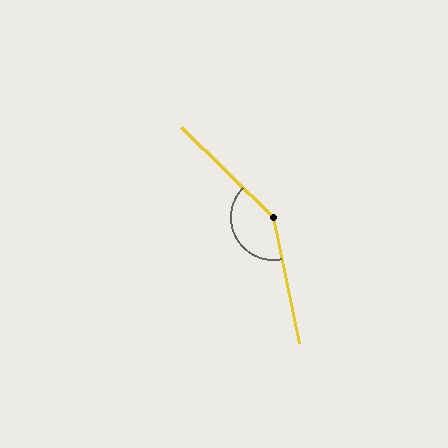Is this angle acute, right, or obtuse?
It is obtuse.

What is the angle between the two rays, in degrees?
Approximately 146 degrees.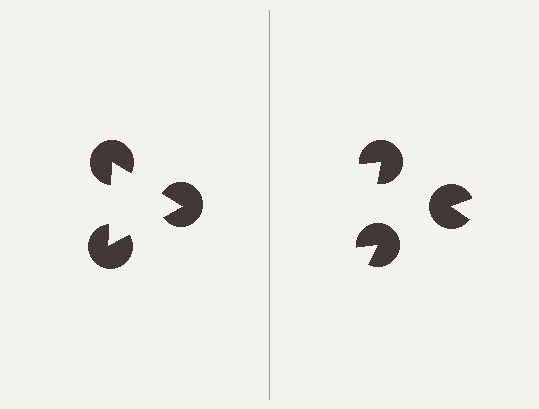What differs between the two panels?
The pac-man discs are positioned identically on both sides; only the wedge orientations differ. On the left they align to a triangle; on the right they are misaligned.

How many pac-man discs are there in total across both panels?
6 — 3 on each side.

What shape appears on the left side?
An illusory triangle.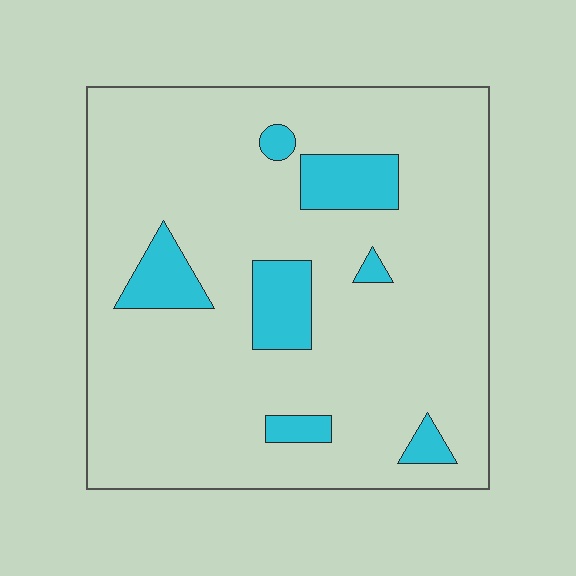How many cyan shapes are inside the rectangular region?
7.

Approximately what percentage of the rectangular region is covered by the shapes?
Approximately 15%.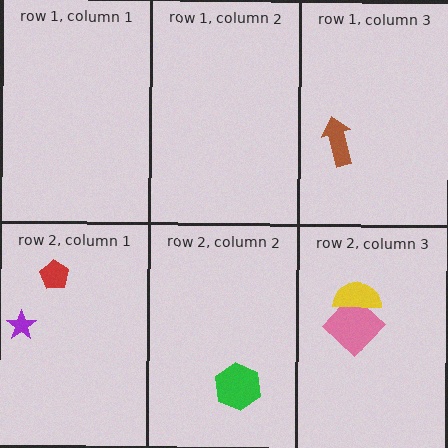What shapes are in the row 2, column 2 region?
The green hexagon.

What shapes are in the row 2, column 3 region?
The pink diamond, the yellow semicircle.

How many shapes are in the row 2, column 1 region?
2.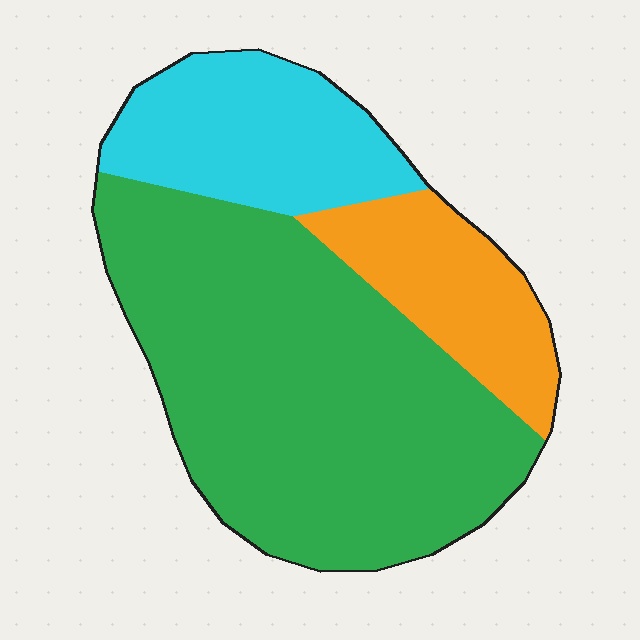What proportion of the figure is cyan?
Cyan covers about 20% of the figure.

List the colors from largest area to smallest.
From largest to smallest: green, cyan, orange.